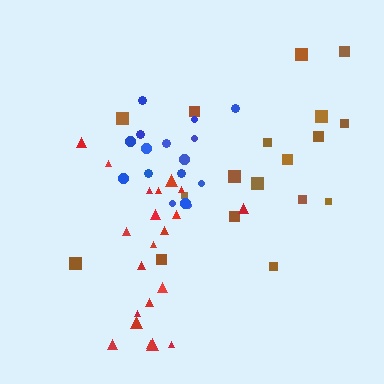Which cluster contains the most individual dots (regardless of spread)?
Red (21).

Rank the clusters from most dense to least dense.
blue, red, brown.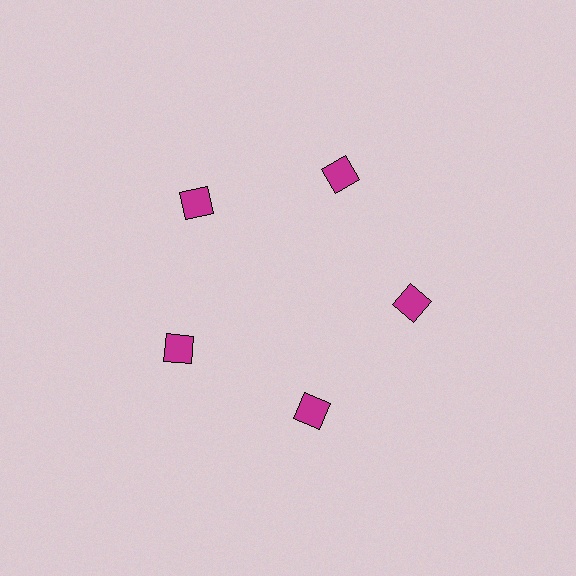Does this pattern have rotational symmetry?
Yes, this pattern has 5-fold rotational symmetry. It looks the same after rotating 72 degrees around the center.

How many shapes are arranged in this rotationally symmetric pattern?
There are 5 shapes, arranged in 5 groups of 1.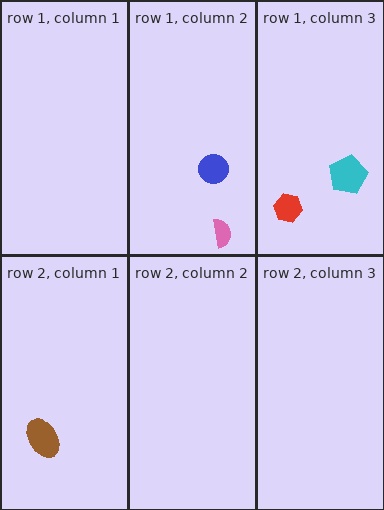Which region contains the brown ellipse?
The row 2, column 1 region.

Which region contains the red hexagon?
The row 1, column 3 region.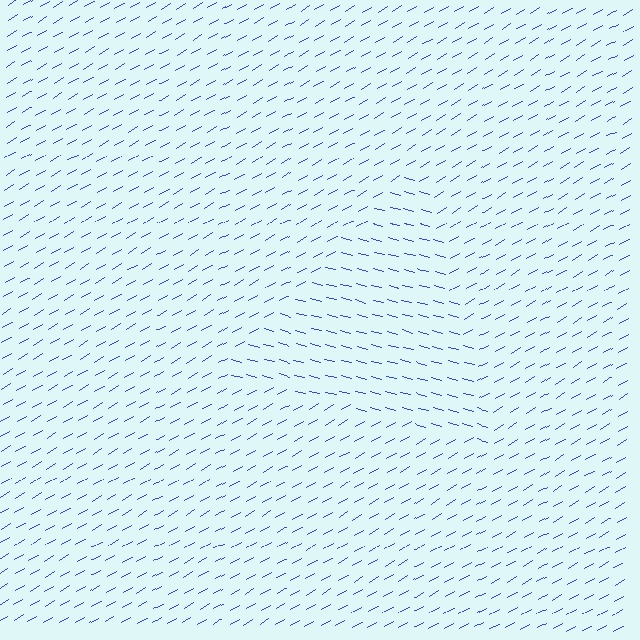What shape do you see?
I see a triangle.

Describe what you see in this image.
The image is filled with small blue line segments. A triangle region in the image has lines oriented differently from the surrounding lines, creating a visible texture boundary.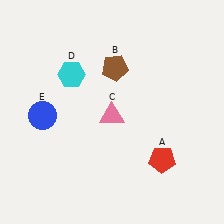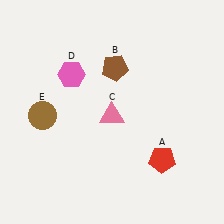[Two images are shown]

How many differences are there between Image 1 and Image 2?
There are 2 differences between the two images.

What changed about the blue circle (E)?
In Image 1, E is blue. In Image 2, it changed to brown.